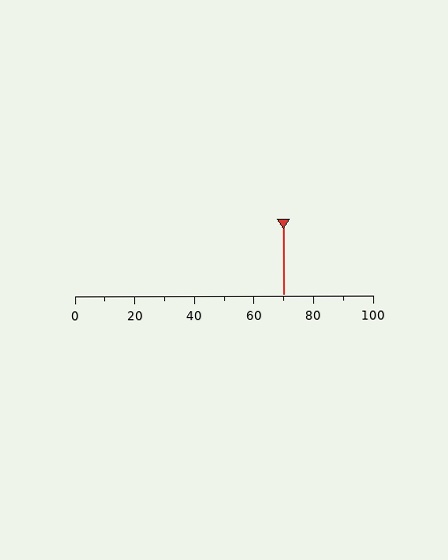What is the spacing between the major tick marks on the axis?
The major ticks are spaced 20 apart.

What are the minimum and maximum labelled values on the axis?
The axis runs from 0 to 100.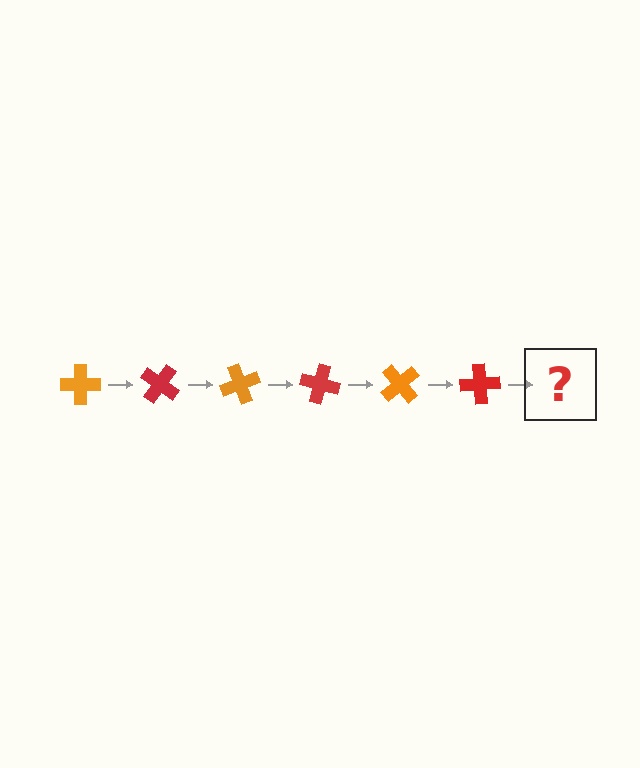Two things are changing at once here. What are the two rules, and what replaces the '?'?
The two rules are that it rotates 35 degrees each step and the color cycles through orange and red. The '?' should be an orange cross, rotated 210 degrees from the start.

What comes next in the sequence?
The next element should be an orange cross, rotated 210 degrees from the start.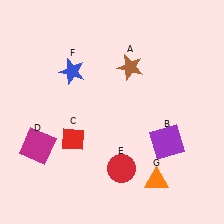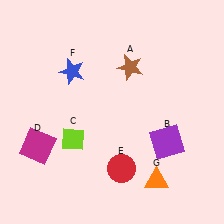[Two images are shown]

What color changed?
The diamond (C) changed from red in Image 1 to lime in Image 2.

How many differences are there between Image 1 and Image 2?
There is 1 difference between the two images.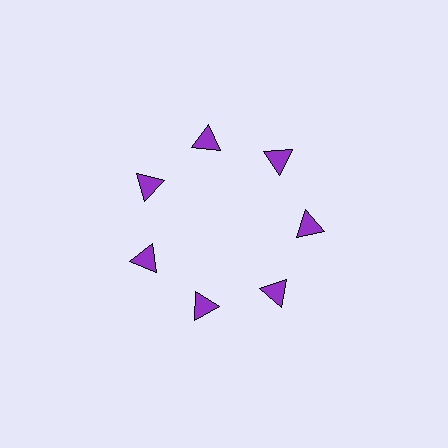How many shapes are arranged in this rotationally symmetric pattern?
There are 7 shapes, arranged in 7 groups of 1.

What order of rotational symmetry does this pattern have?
This pattern has 7-fold rotational symmetry.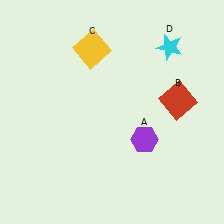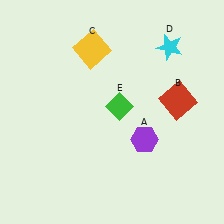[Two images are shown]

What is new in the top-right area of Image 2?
A green diamond (E) was added in the top-right area of Image 2.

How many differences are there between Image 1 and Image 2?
There is 1 difference between the two images.